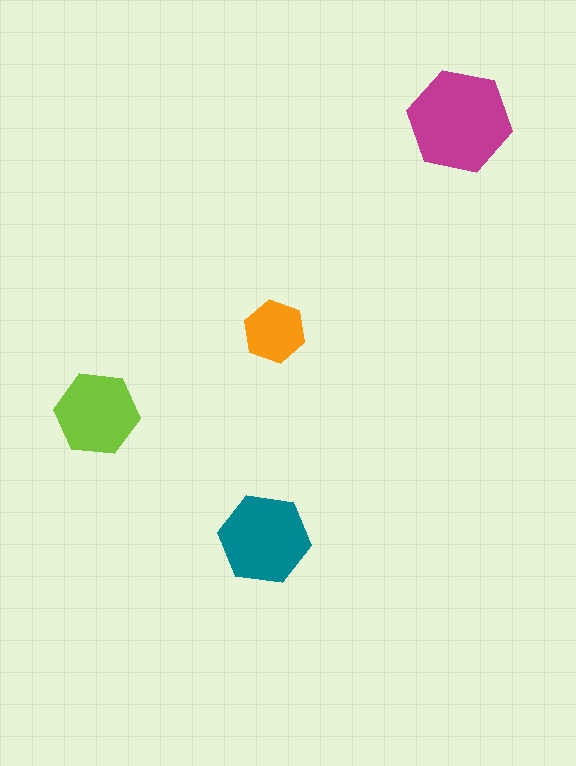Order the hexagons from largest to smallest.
the magenta one, the teal one, the lime one, the orange one.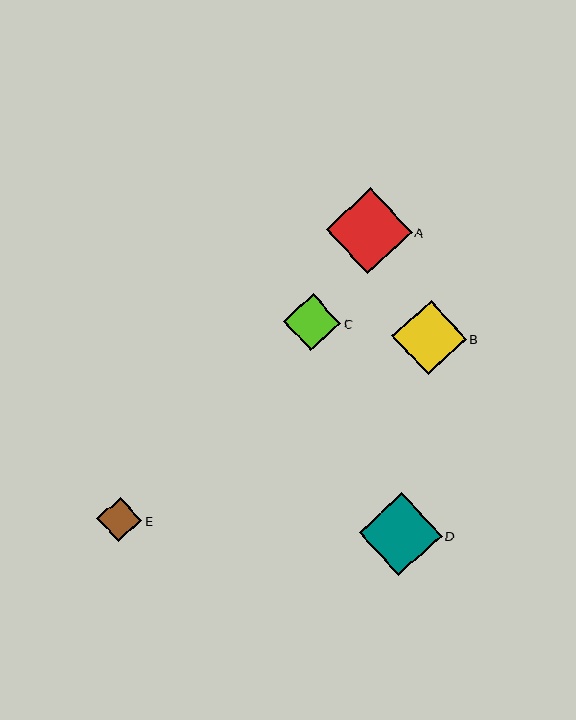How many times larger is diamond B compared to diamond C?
Diamond B is approximately 1.3 times the size of diamond C.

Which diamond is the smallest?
Diamond E is the smallest with a size of approximately 45 pixels.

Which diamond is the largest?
Diamond A is the largest with a size of approximately 86 pixels.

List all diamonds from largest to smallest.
From largest to smallest: A, D, B, C, E.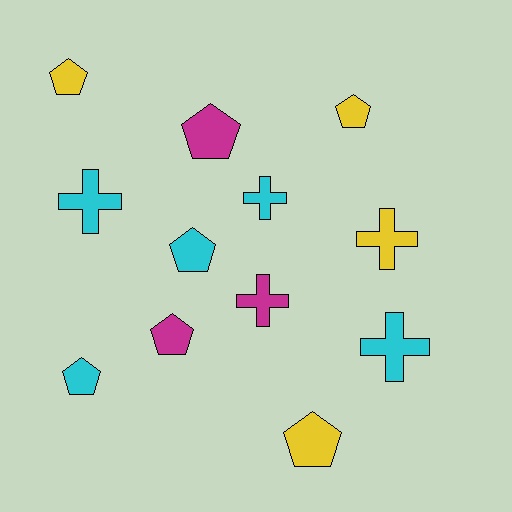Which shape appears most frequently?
Pentagon, with 7 objects.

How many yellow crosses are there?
There is 1 yellow cross.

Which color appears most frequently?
Cyan, with 5 objects.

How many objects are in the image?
There are 12 objects.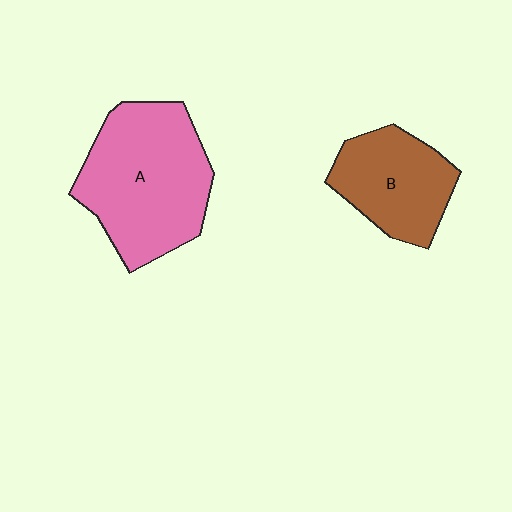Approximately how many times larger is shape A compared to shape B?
Approximately 1.6 times.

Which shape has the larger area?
Shape A (pink).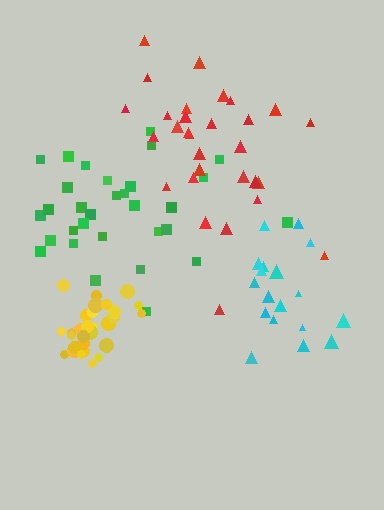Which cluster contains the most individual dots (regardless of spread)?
Green (32).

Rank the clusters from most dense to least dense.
yellow, green, cyan, red.